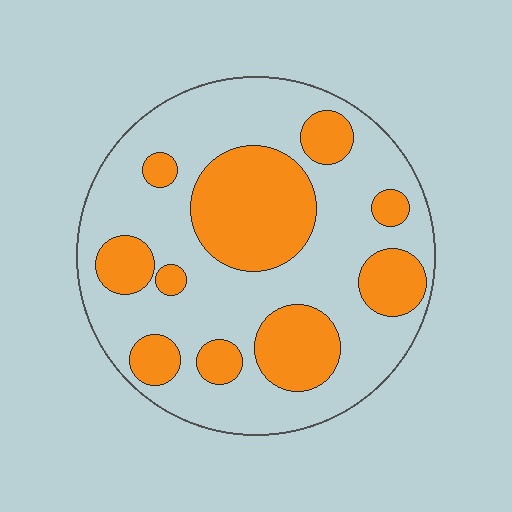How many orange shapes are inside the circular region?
10.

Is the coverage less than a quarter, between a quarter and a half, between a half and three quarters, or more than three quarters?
Between a quarter and a half.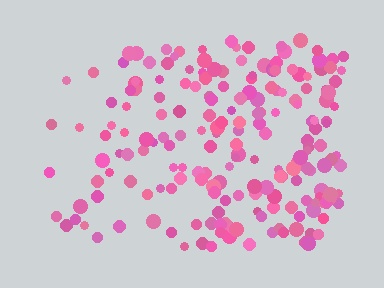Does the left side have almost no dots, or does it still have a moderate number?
Still a moderate number, just noticeably fewer than the right.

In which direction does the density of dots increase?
From left to right, with the right side densest.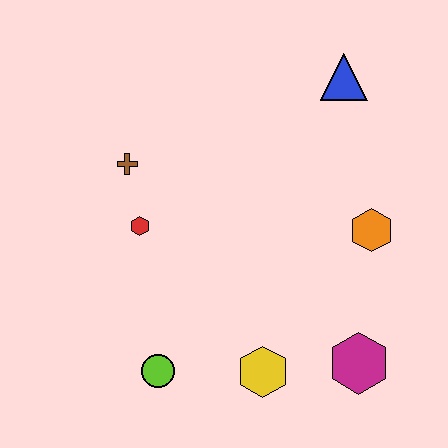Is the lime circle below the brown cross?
Yes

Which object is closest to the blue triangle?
The orange hexagon is closest to the blue triangle.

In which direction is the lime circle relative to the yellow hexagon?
The lime circle is to the left of the yellow hexagon.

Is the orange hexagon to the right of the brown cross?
Yes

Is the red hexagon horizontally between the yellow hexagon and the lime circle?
No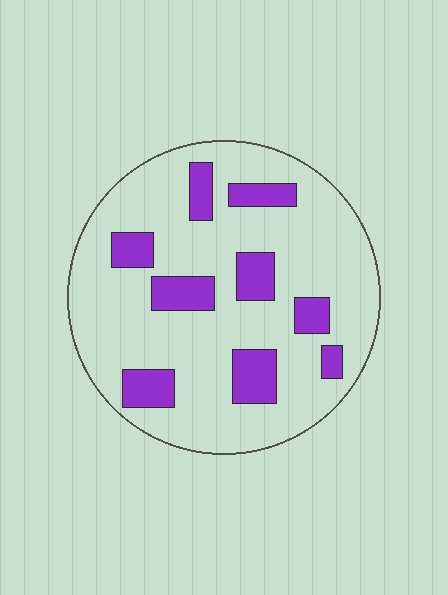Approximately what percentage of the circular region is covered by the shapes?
Approximately 20%.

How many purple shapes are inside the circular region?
9.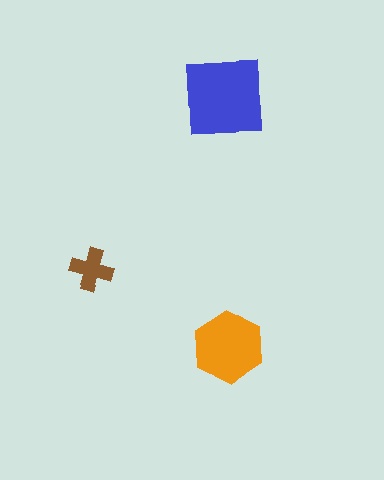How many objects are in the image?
There are 3 objects in the image.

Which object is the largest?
The blue square.